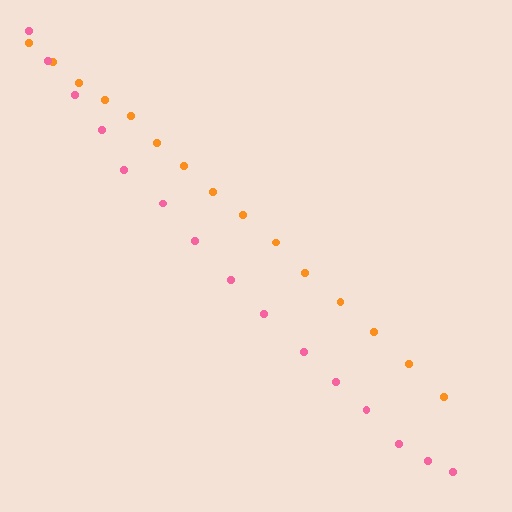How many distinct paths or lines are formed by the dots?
There are 2 distinct paths.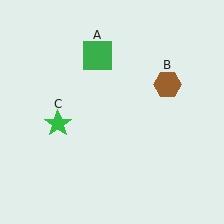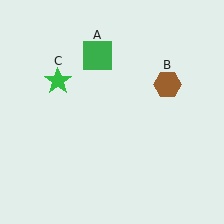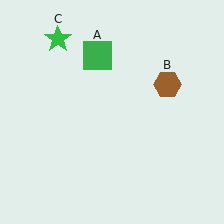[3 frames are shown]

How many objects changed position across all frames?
1 object changed position: green star (object C).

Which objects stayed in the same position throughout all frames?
Green square (object A) and brown hexagon (object B) remained stationary.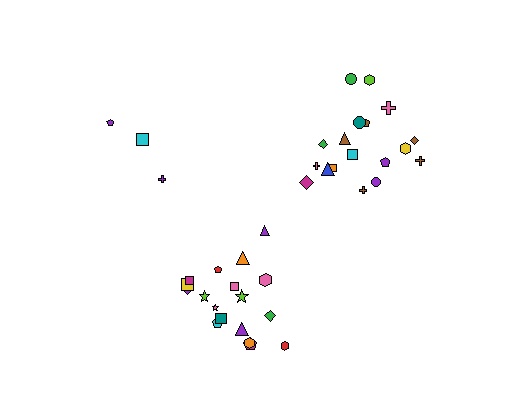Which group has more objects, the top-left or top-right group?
The top-right group.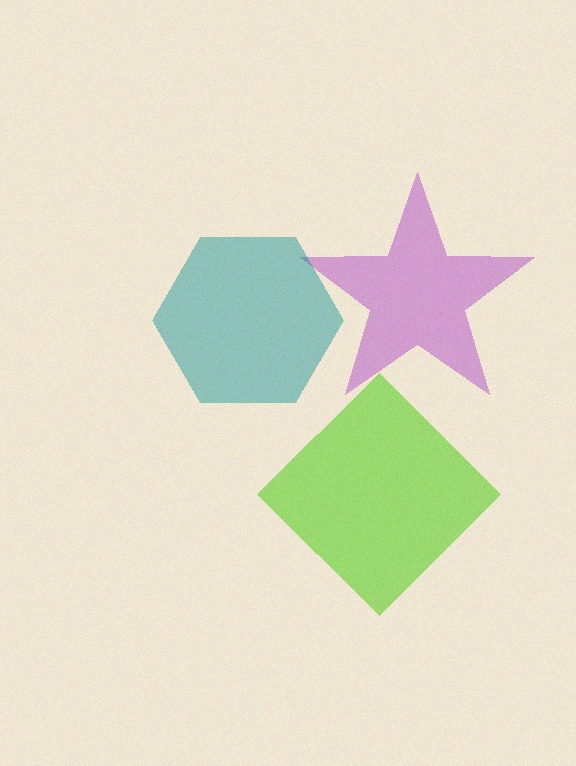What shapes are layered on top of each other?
The layered shapes are: a purple star, a lime diamond, a teal hexagon.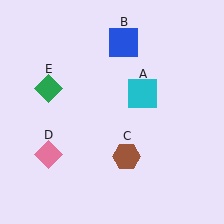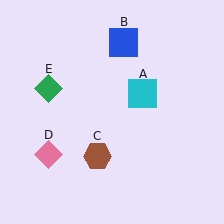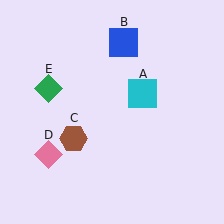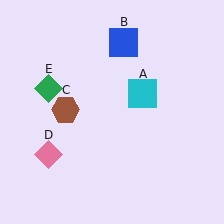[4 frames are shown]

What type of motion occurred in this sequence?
The brown hexagon (object C) rotated clockwise around the center of the scene.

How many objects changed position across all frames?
1 object changed position: brown hexagon (object C).